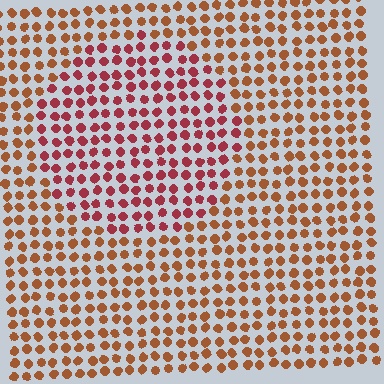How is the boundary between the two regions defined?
The boundary is defined purely by a slight shift in hue (about 32 degrees). Spacing, size, and orientation are identical on both sides.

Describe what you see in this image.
The image is filled with small brown elements in a uniform arrangement. A circle-shaped region is visible where the elements are tinted to a slightly different hue, forming a subtle color boundary.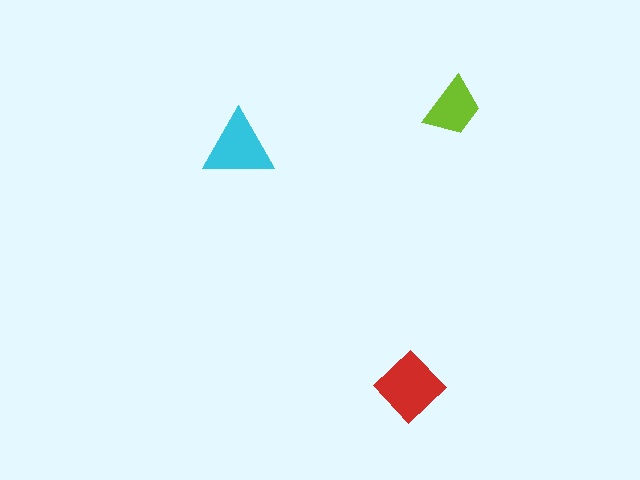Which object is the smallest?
The lime trapezoid.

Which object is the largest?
The red diamond.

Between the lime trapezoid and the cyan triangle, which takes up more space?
The cyan triangle.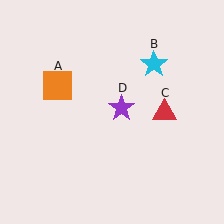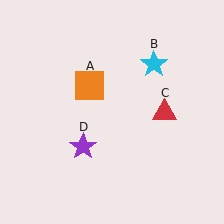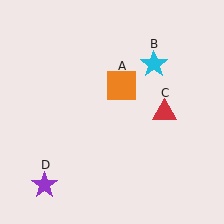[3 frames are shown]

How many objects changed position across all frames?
2 objects changed position: orange square (object A), purple star (object D).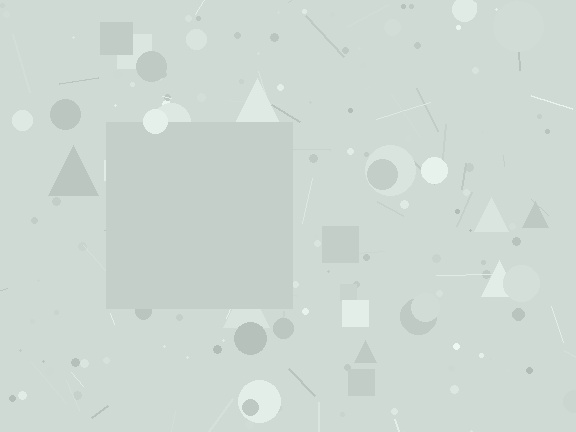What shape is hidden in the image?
A square is hidden in the image.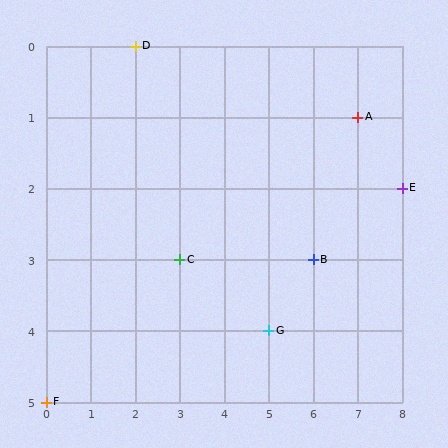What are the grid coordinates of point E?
Point E is at grid coordinates (8, 2).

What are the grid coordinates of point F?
Point F is at grid coordinates (0, 5).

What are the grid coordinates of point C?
Point C is at grid coordinates (3, 3).